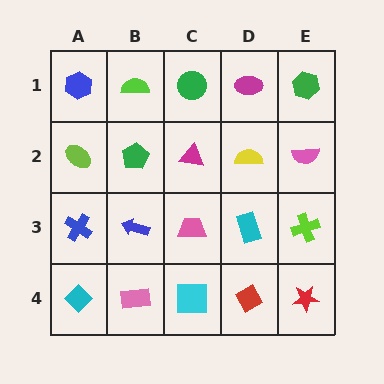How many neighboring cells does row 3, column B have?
4.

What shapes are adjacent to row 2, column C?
A green circle (row 1, column C), a pink trapezoid (row 3, column C), a green pentagon (row 2, column B), a yellow semicircle (row 2, column D).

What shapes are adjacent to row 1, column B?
A green pentagon (row 2, column B), a blue hexagon (row 1, column A), a green circle (row 1, column C).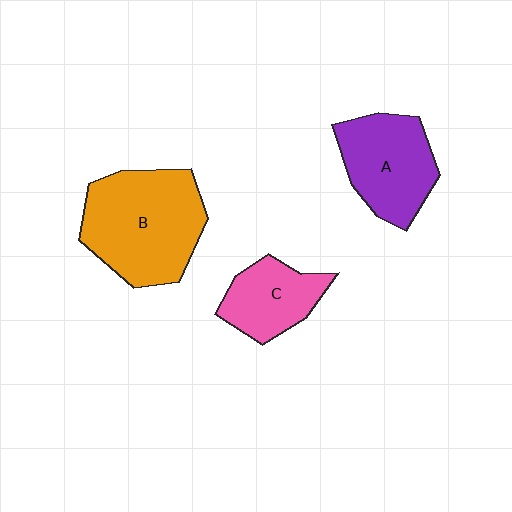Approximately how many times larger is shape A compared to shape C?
Approximately 1.4 times.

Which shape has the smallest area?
Shape C (pink).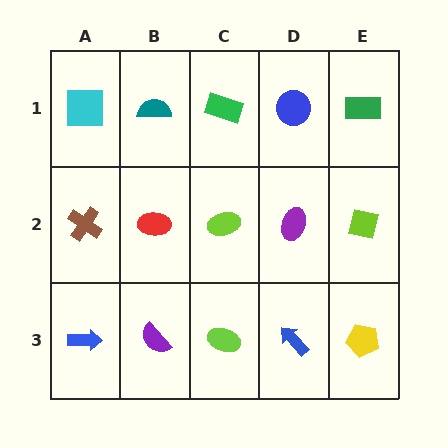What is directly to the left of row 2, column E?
A purple ellipse.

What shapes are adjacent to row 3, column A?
A brown cross (row 2, column A), a purple semicircle (row 3, column B).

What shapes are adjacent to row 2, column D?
A blue circle (row 1, column D), a blue arrow (row 3, column D), a lime ellipse (row 2, column C), a lime square (row 2, column E).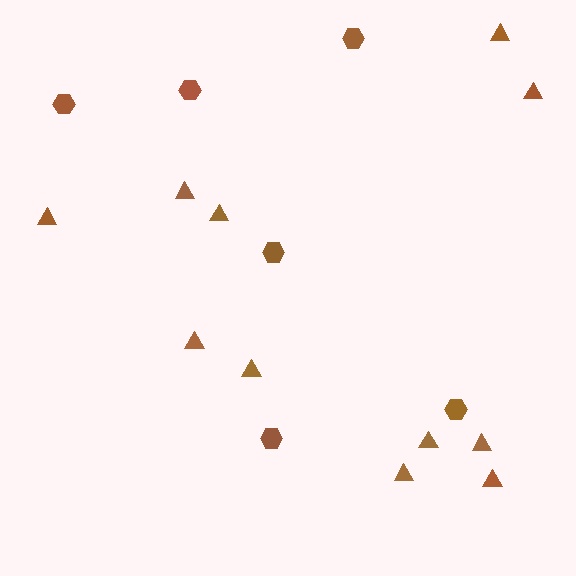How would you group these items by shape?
There are 2 groups: one group of hexagons (6) and one group of triangles (11).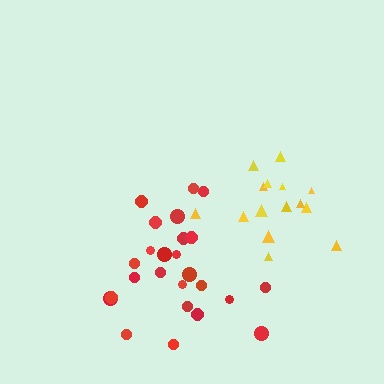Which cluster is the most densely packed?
Yellow.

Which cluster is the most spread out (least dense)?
Red.